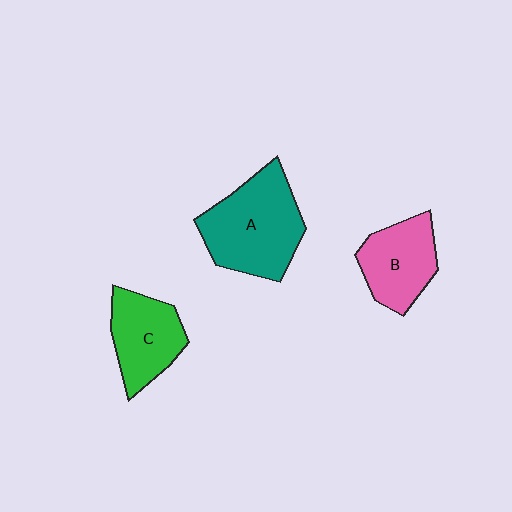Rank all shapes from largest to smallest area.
From largest to smallest: A (teal), C (green), B (pink).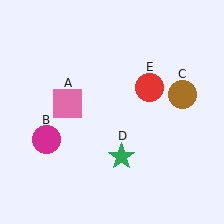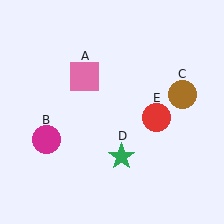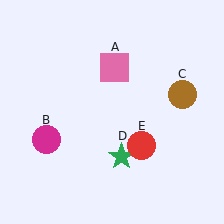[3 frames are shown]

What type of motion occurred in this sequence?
The pink square (object A), red circle (object E) rotated clockwise around the center of the scene.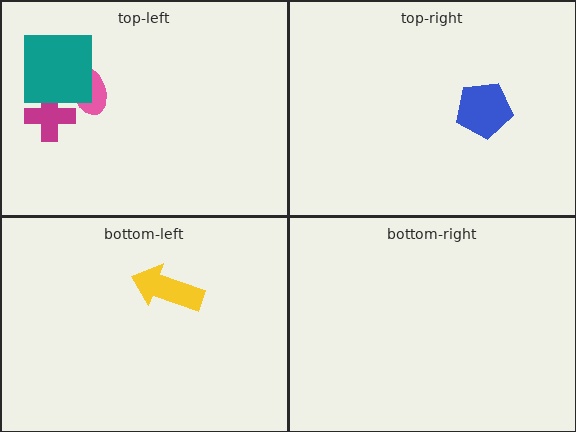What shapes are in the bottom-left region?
The yellow arrow.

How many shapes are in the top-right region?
1.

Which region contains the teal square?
The top-left region.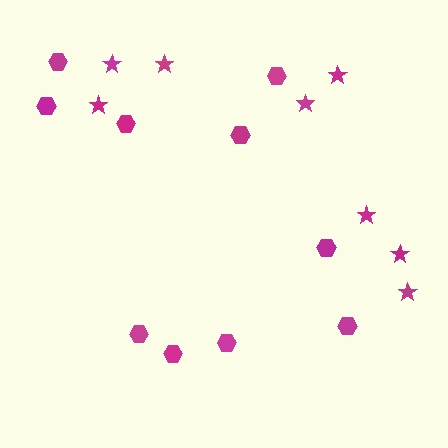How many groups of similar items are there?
There are 2 groups: one group of hexagons (10) and one group of stars (8).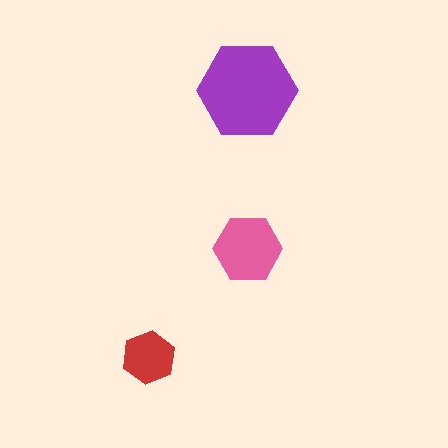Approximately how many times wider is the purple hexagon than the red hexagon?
About 2 times wider.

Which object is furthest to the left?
The red hexagon is leftmost.